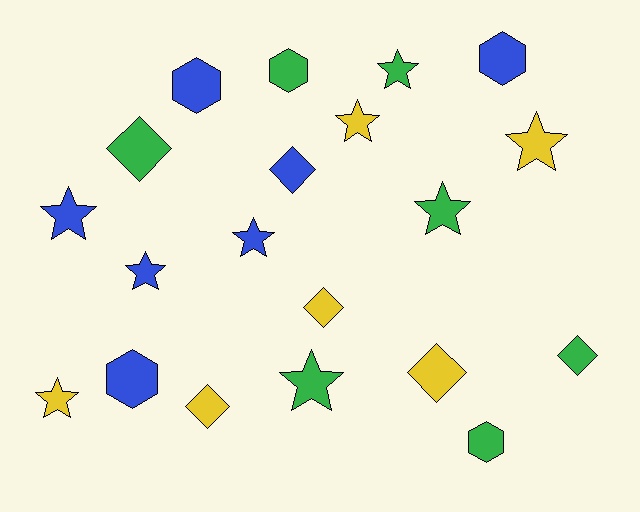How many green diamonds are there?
There are 2 green diamonds.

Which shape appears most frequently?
Star, with 9 objects.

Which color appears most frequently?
Blue, with 7 objects.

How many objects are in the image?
There are 20 objects.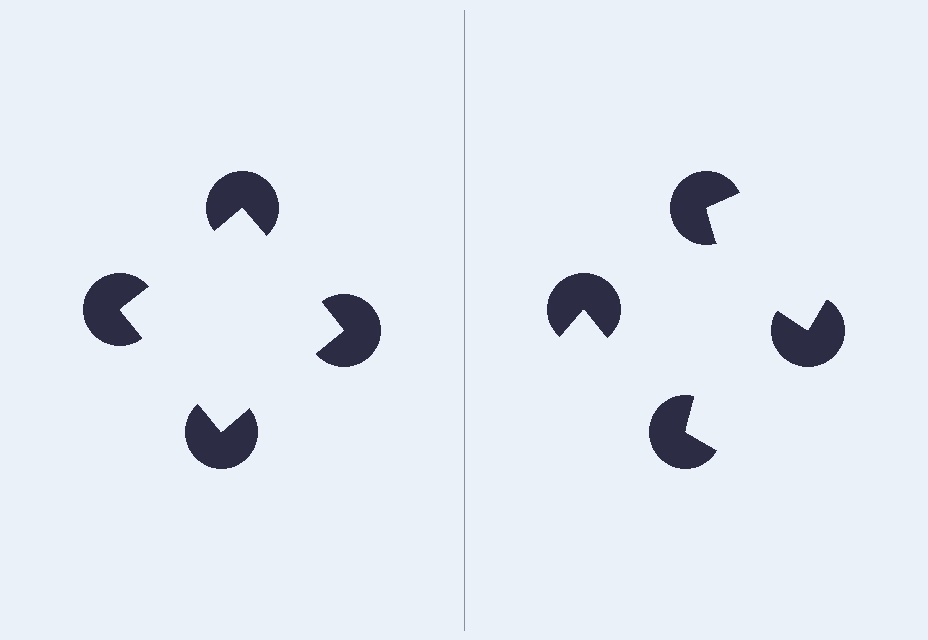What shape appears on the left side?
An illusory square.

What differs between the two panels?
The pac-man discs are positioned identically on both sides; only the wedge orientations differ. On the left they align to a square; on the right they are misaligned.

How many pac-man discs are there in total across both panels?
8 — 4 on each side.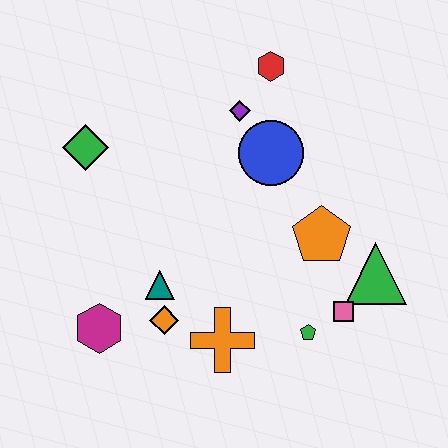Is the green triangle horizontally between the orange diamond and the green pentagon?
No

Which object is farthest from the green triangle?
The green diamond is farthest from the green triangle.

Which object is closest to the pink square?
The green pentagon is closest to the pink square.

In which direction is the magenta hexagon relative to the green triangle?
The magenta hexagon is to the left of the green triangle.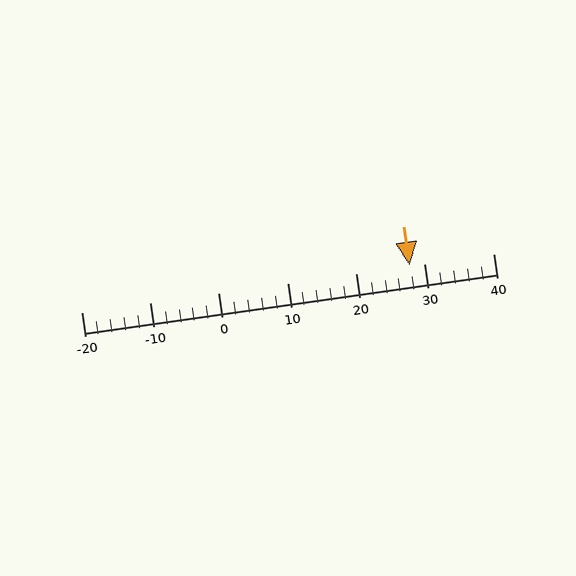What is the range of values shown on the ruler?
The ruler shows values from -20 to 40.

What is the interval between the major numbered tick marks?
The major tick marks are spaced 10 units apart.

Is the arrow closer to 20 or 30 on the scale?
The arrow is closer to 30.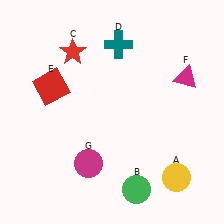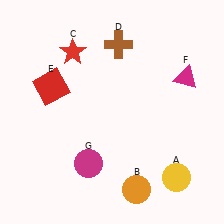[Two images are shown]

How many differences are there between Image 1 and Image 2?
There are 2 differences between the two images.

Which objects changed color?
B changed from green to orange. D changed from teal to brown.